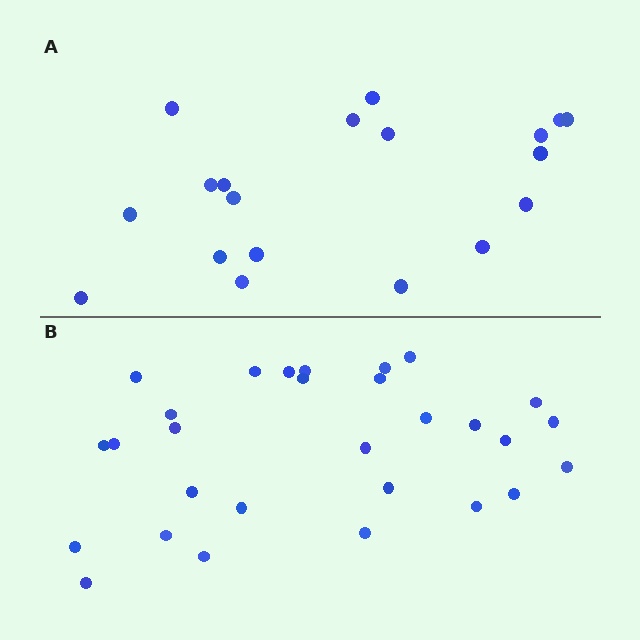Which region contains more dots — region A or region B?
Region B (the bottom region) has more dots.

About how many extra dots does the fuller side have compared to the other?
Region B has roughly 10 or so more dots than region A.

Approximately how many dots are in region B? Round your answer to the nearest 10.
About 30 dots. (The exact count is 29, which rounds to 30.)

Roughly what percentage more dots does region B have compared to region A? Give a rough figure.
About 55% more.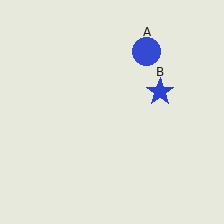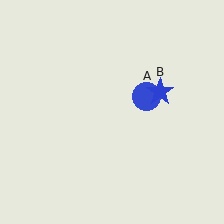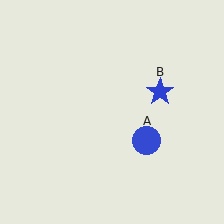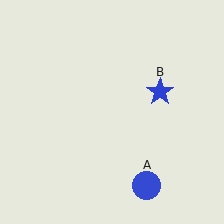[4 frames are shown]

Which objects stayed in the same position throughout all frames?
Blue star (object B) remained stationary.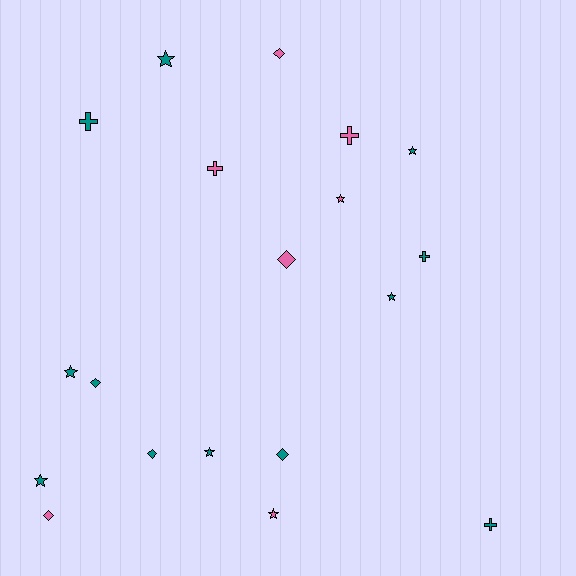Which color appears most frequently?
Teal, with 12 objects.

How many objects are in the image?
There are 19 objects.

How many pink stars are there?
There are 2 pink stars.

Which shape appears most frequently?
Star, with 8 objects.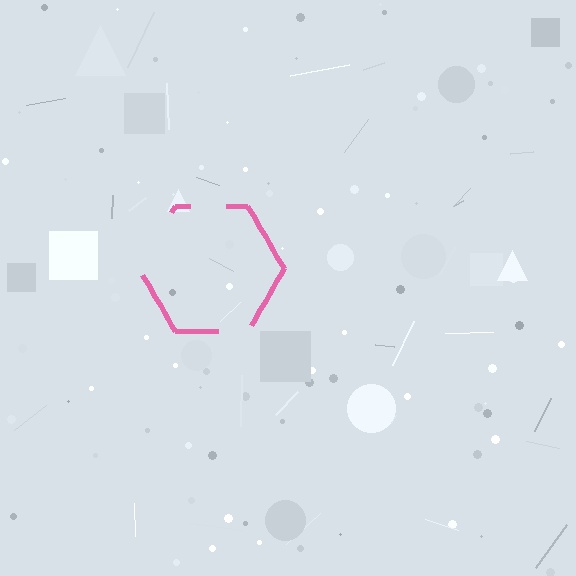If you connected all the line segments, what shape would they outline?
They would outline a hexagon.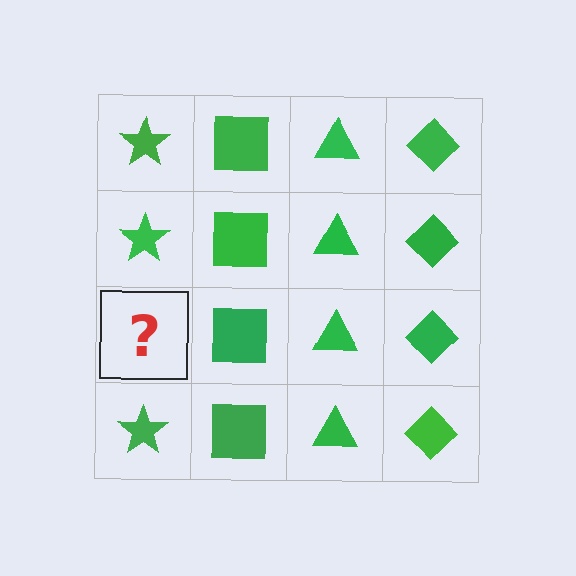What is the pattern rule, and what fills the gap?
The rule is that each column has a consistent shape. The gap should be filled with a green star.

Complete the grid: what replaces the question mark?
The question mark should be replaced with a green star.